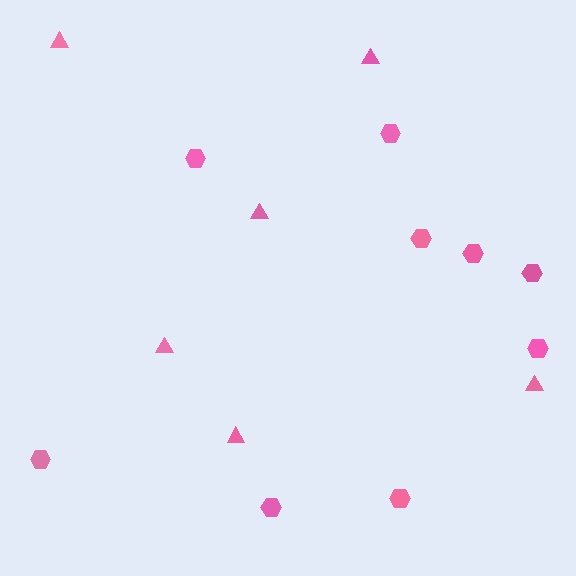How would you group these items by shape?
There are 2 groups: one group of triangles (6) and one group of hexagons (9).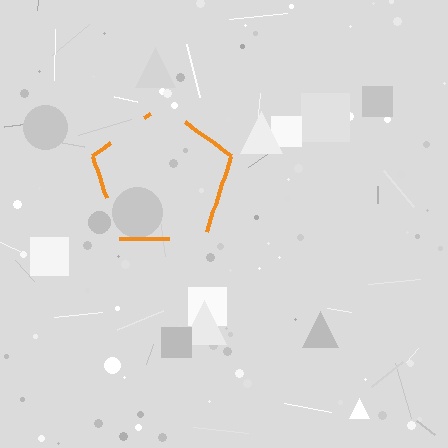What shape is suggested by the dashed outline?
The dashed outline suggests a pentagon.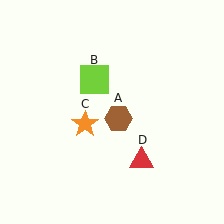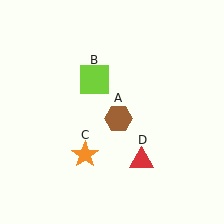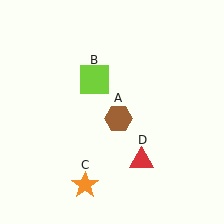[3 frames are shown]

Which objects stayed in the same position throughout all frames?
Brown hexagon (object A) and lime square (object B) and red triangle (object D) remained stationary.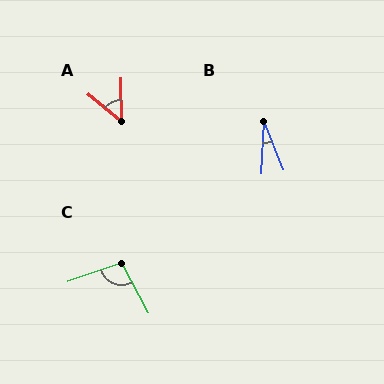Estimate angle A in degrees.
Approximately 50 degrees.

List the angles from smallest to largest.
B (24°), A (50°), C (99°).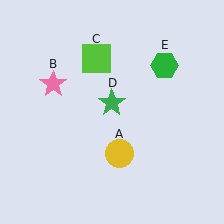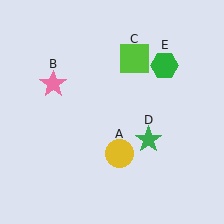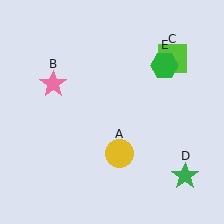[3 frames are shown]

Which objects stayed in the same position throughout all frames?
Yellow circle (object A) and pink star (object B) and green hexagon (object E) remained stationary.